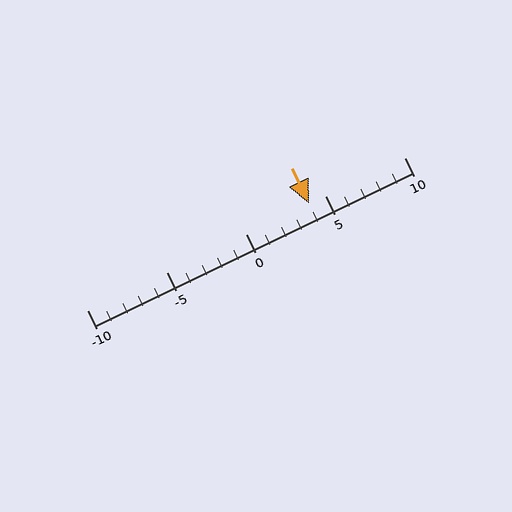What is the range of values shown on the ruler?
The ruler shows values from -10 to 10.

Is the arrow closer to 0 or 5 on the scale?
The arrow is closer to 5.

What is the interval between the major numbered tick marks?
The major tick marks are spaced 5 units apart.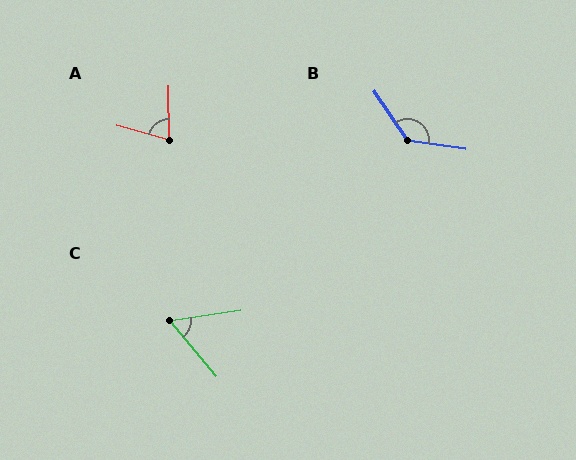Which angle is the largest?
B, at approximately 132 degrees.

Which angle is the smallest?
C, at approximately 59 degrees.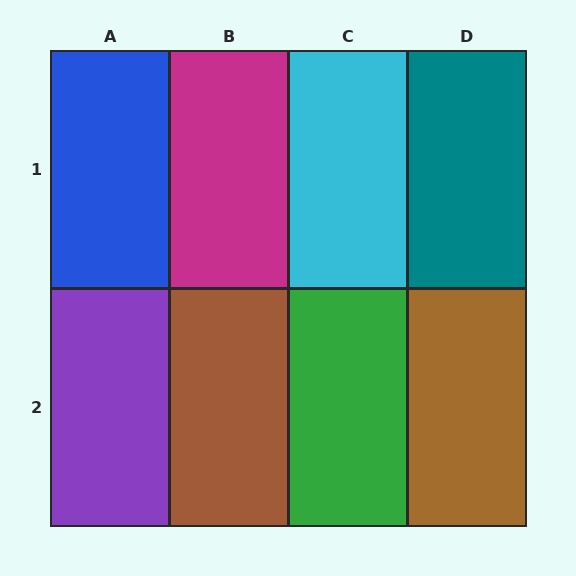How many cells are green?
1 cell is green.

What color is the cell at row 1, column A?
Blue.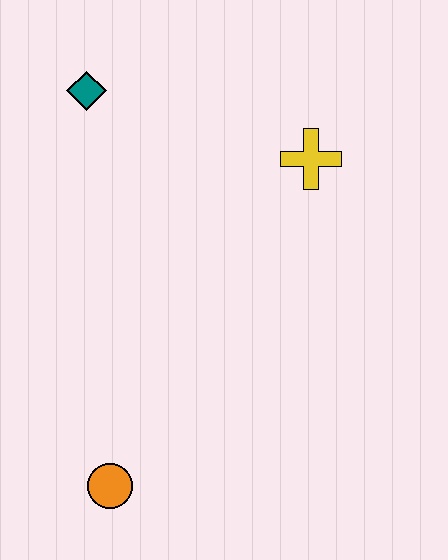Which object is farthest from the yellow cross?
The orange circle is farthest from the yellow cross.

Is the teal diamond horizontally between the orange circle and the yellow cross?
No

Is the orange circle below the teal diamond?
Yes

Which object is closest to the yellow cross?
The teal diamond is closest to the yellow cross.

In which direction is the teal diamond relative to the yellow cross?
The teal diamond is to the left of the yellow cross.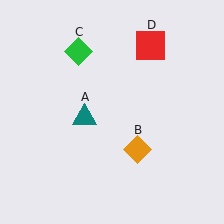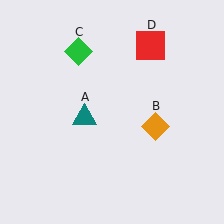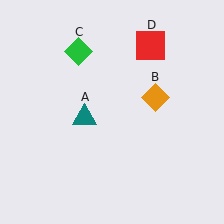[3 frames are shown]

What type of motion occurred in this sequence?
The orange diamond (object B) rotated counterclockwise around the center of the scene.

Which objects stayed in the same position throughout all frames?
Teal triangle (object A) and green diamond (object C) and red square (object D) remained stationary.